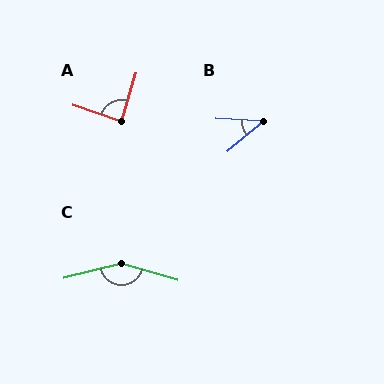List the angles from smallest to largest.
B (43°), A (88°), C (150°).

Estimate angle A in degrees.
Approximately 88 degrees.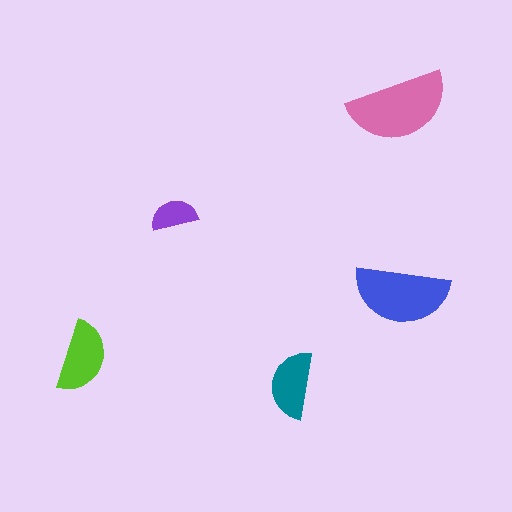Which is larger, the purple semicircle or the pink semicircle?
The pink one.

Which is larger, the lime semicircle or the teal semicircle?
The lime one.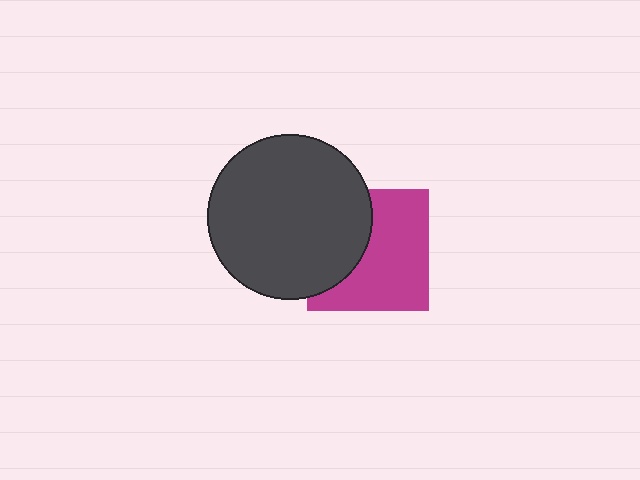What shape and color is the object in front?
The object in front is a dark gray circle.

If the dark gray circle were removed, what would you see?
You would see the complete magenta square.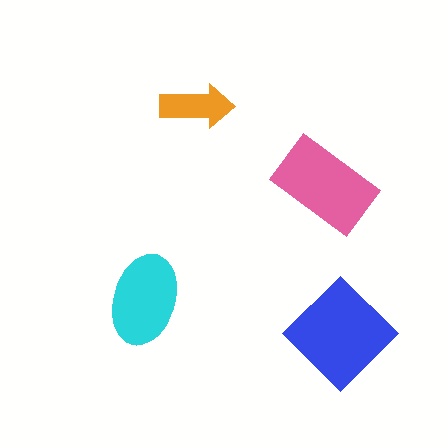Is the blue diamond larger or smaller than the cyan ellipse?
Larger.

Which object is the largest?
The blue diamond.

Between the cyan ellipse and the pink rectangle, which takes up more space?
The pink rectangle.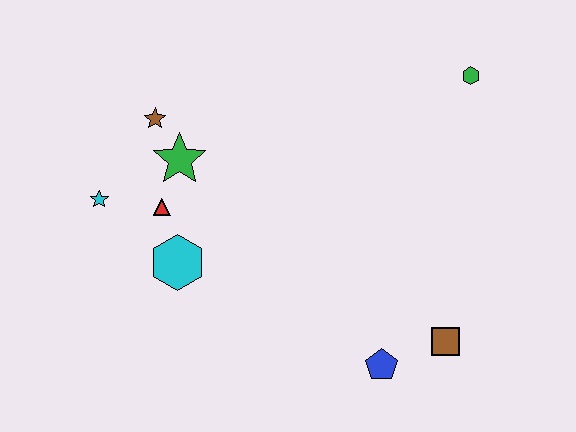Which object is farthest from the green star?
The brown square is farthest from the green star.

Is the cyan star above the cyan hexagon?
Yes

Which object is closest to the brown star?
The green star is closest to the brown star.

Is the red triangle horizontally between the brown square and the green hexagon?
No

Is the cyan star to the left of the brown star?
Yes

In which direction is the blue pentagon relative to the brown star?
The blue pentagon is below the brown star.